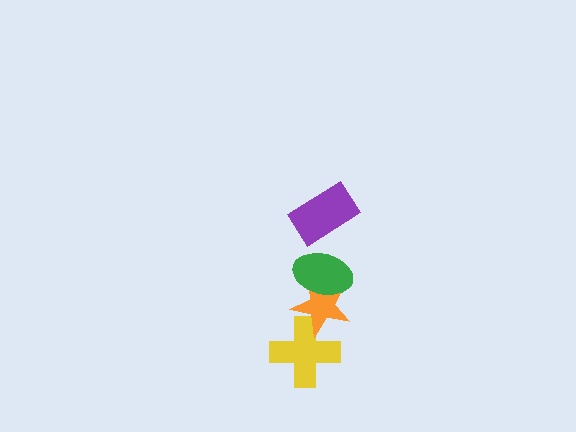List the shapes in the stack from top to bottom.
From top to bottom: the purple rectangle, the green ellipse, the orange star, the yellow cross.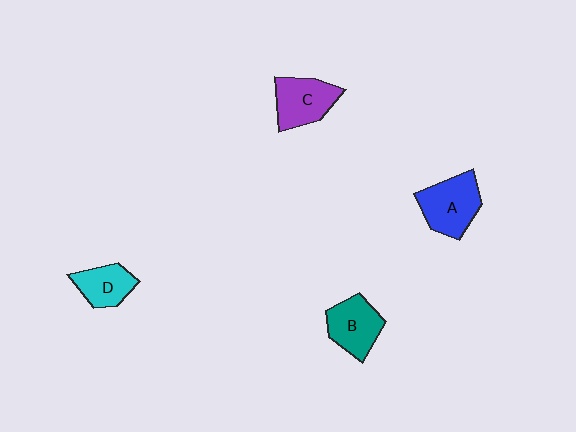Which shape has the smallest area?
Shape D (cyan).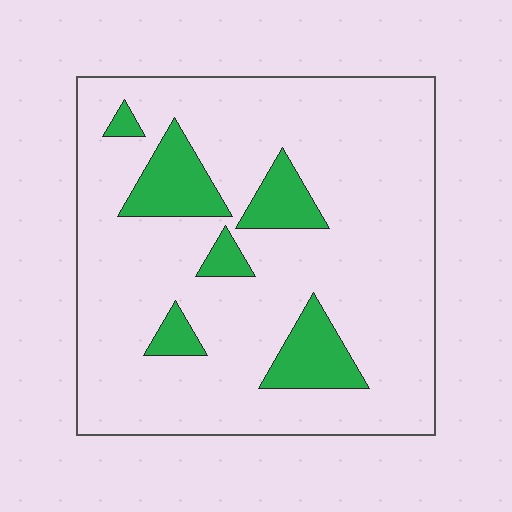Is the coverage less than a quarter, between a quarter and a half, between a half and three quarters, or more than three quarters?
Less than a quarter.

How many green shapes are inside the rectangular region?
6.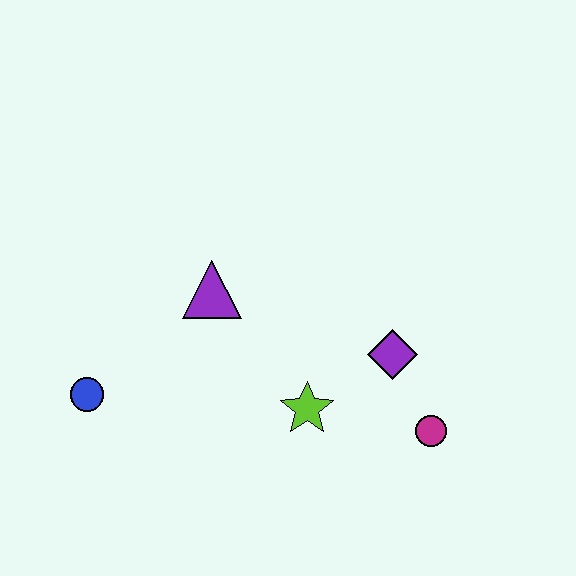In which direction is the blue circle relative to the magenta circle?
The blue circle is to the left of the magenta circle.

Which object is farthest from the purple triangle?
The magenta circle is farthest from the purple triangle.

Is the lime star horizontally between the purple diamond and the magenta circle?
No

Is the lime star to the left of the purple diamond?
Yes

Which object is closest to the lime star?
The purple diamond is closest to the lime star.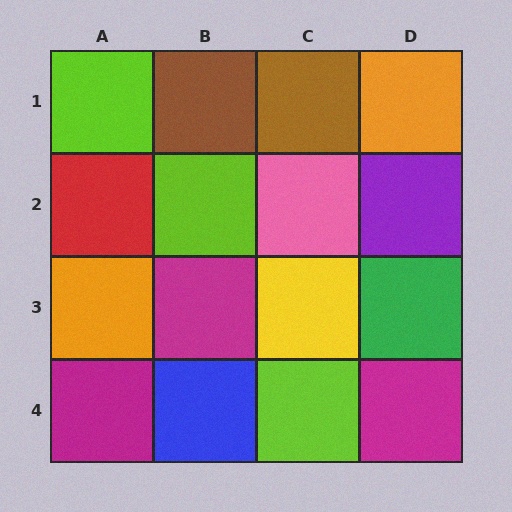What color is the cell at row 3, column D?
Green.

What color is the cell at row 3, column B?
Magenta.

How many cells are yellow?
1 cell is yellow.